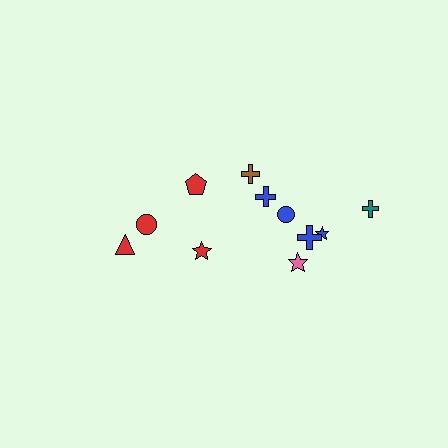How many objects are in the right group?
There are 7 objects.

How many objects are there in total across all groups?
There are 11 objects.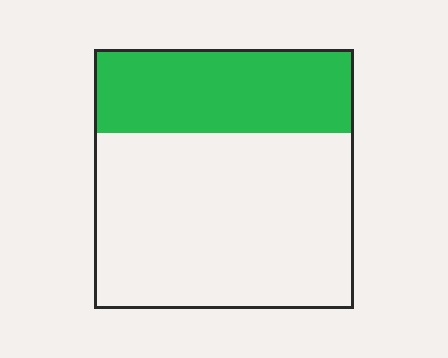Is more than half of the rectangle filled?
No.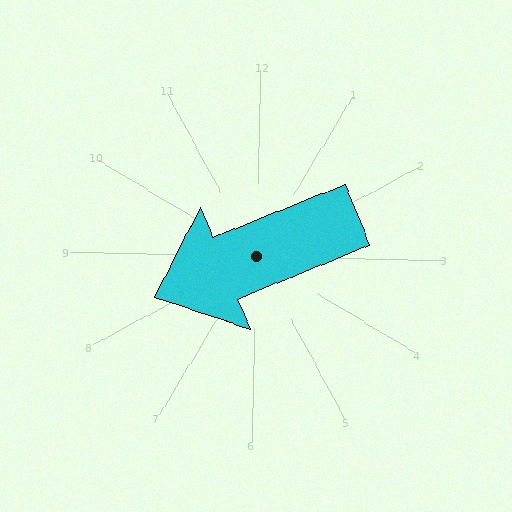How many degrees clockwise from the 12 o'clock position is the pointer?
Approximately 247 degrees.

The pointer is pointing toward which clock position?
Roughly 8 o'clock.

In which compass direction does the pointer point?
Southwest.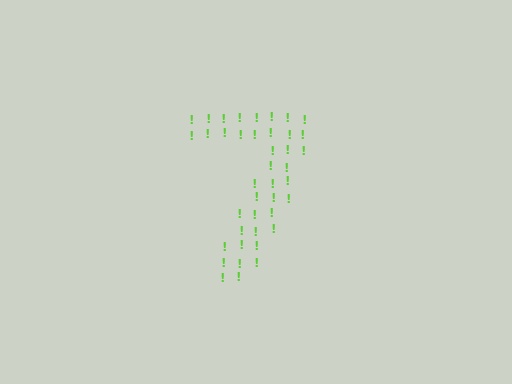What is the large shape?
The large shape is the digit 7.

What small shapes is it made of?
It is made of small exclamation marks.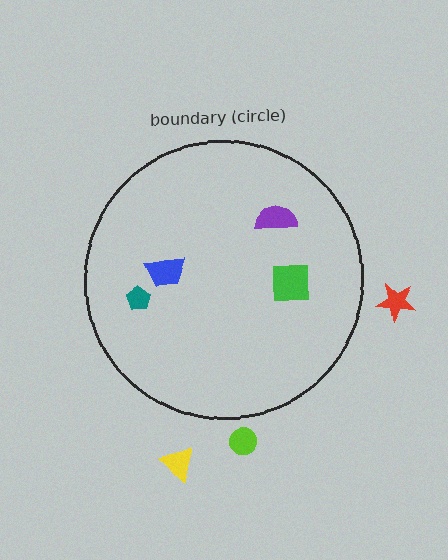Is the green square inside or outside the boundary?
Inside.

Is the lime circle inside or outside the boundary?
Outside.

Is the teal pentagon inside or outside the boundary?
Inside.